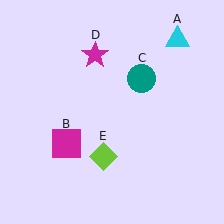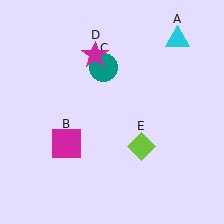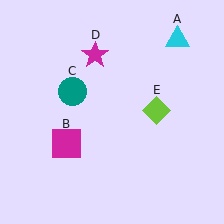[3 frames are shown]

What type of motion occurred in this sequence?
The teal circle (object C), lime diamond (object E) rotated counterclockwise around the center of the scene.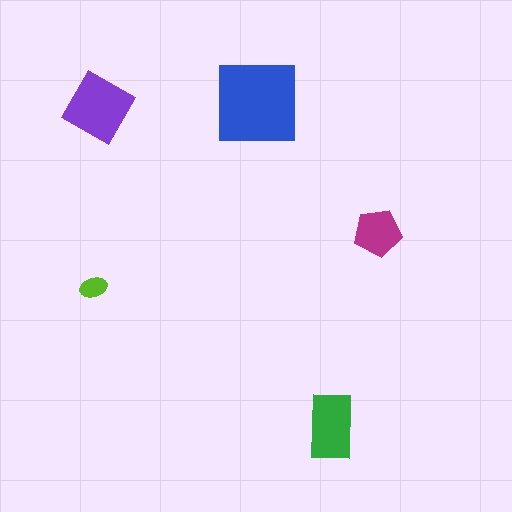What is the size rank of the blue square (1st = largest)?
1st.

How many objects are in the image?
There are 5 objects in the image.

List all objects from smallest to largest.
The lime ellipse, the magenta pentagon, the green rectangle, the purple diamond, the blue square.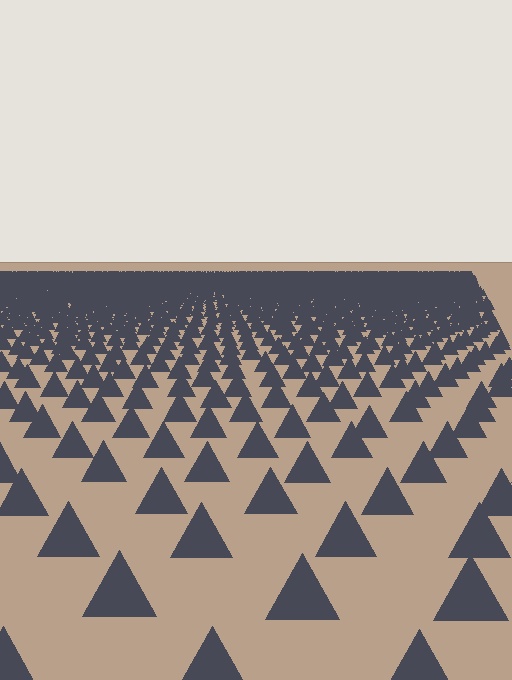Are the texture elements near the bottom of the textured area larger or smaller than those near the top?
Larger. Near the bottom, elements are closer to the viewer and appear at a bigger on-screen size.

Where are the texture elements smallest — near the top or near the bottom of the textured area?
Near the top.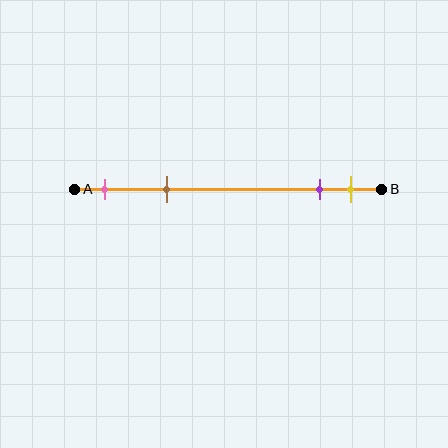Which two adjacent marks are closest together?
The purple and yellow marks are the closest adjacent pair.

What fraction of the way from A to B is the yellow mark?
The yellow mark is approximately 90% (0.9) of the way from A to B.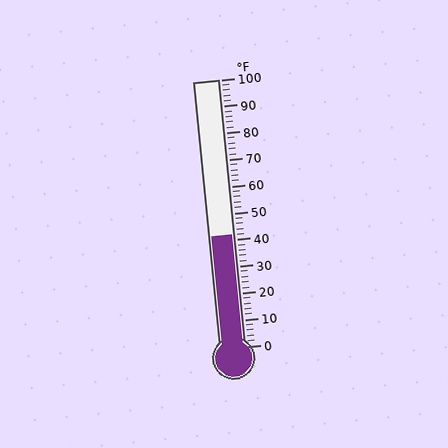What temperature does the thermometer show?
The thermometer shows approximately 42°F.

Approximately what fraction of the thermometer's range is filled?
The thermometer is filled to approximately 40% of its range.